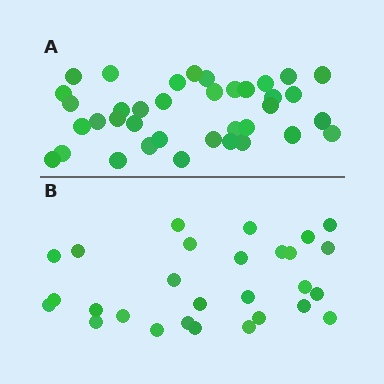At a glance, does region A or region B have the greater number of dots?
Region A (the top region) has more dots.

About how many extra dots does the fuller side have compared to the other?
Region A has roughly 8 or so more dots than region B.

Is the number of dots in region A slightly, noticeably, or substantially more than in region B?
Region A has noticeably more, but not dramatically so. The ratio is roughly 1.3 to 1.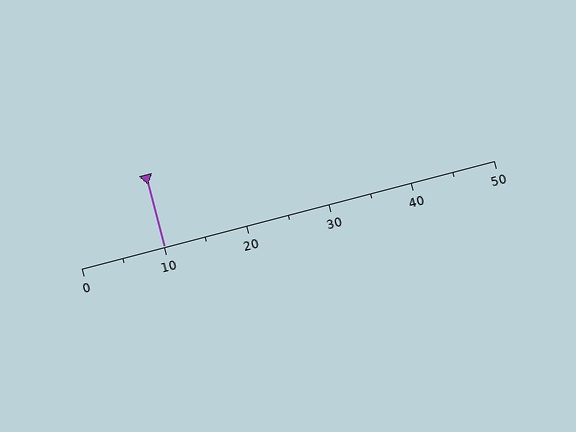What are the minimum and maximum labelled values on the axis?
The axis runs from 0 to 50.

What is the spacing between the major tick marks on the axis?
The major ticks are spaced 10 apart.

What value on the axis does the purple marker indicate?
The marker indicates approximately 10.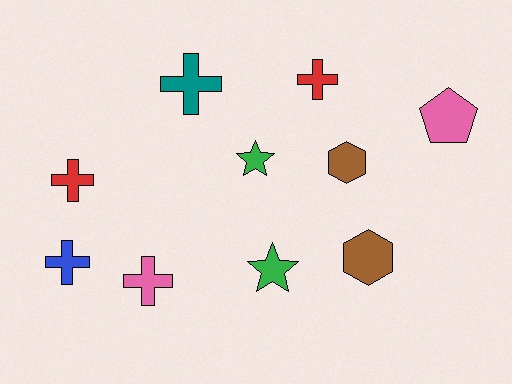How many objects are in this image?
There are 10 objects.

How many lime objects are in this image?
There are no lime objects.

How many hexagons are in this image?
There are 2 hexagons.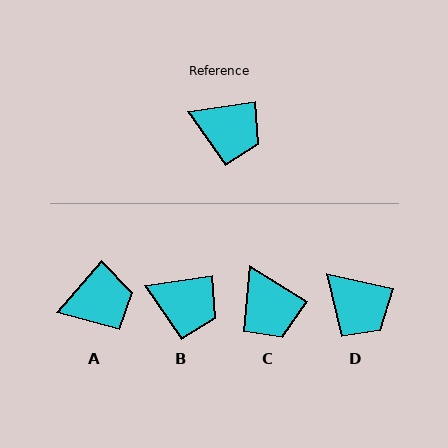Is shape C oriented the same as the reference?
No, it is off by about 40 degrees.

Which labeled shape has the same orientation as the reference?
B.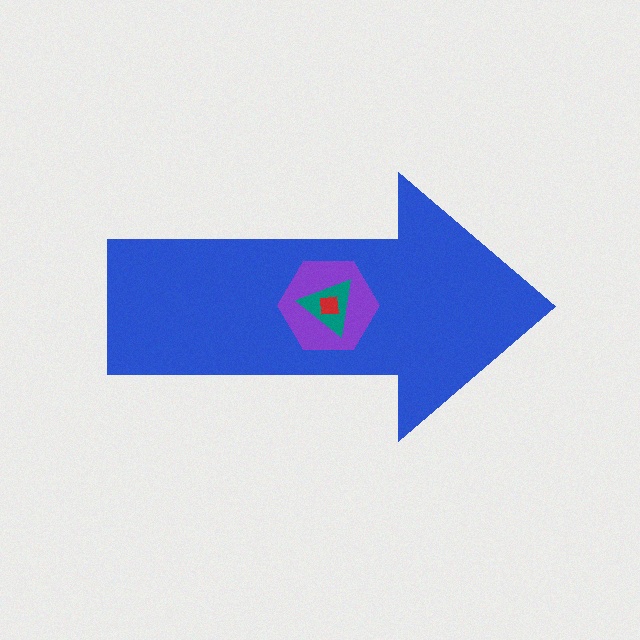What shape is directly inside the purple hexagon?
The teal triangle.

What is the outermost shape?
The blue arrow.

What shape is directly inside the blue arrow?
The purple hexagon.